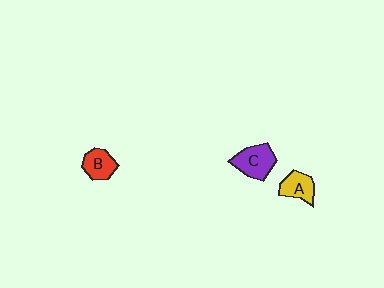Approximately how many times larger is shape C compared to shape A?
Approximately 1.3 times.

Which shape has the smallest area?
Shape A (yellow).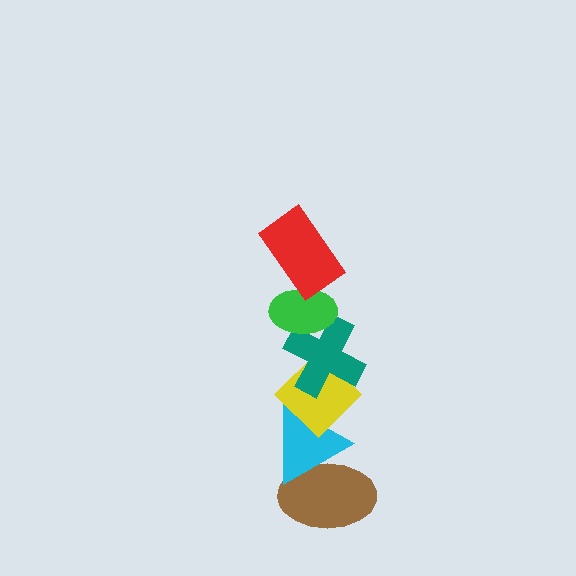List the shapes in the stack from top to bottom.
From top to bottom: the red rectangle, the green ellipse, the teal cross, the yellow diamond, the cyan triangle, the brown ellipse.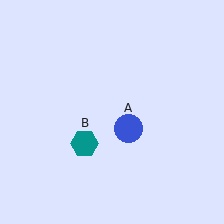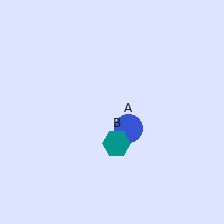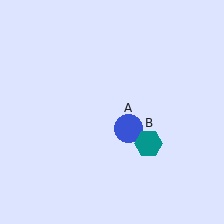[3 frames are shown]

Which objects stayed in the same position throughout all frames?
Blue circle (object A) remained stationary.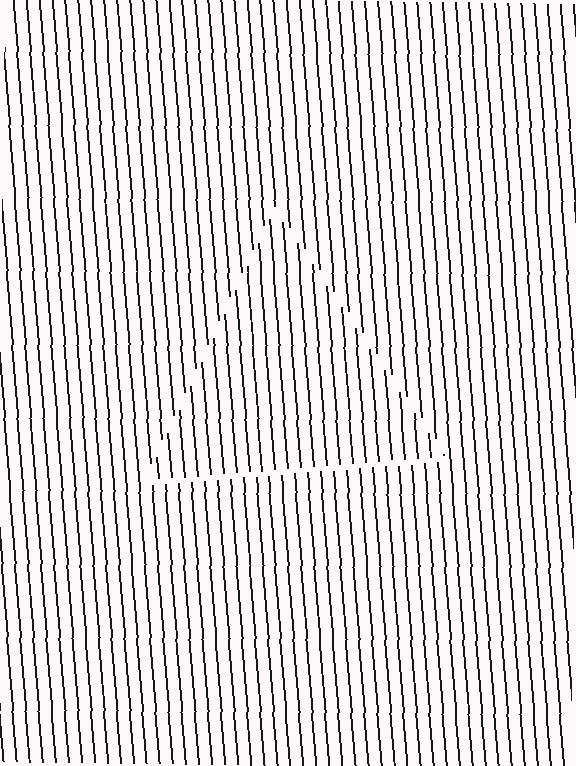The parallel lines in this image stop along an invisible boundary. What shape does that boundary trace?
An illusory triangle. The interior of the shape contains the same grating, shifted by half a period — the contour is defined by the phase discontinuity where line-ends from the inner and outer gratings abut.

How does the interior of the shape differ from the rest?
The interior of the shape contains the same grating, shifted by half a period — the contour is defined by the phase discontinuity where line-ends from the inner and outer gratings abut.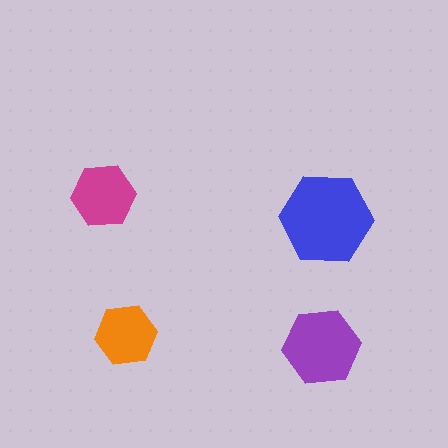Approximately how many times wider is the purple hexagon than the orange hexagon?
About 1.5 times wider.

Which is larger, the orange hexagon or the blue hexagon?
The blue one.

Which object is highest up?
The magenta hexagon is topmost.